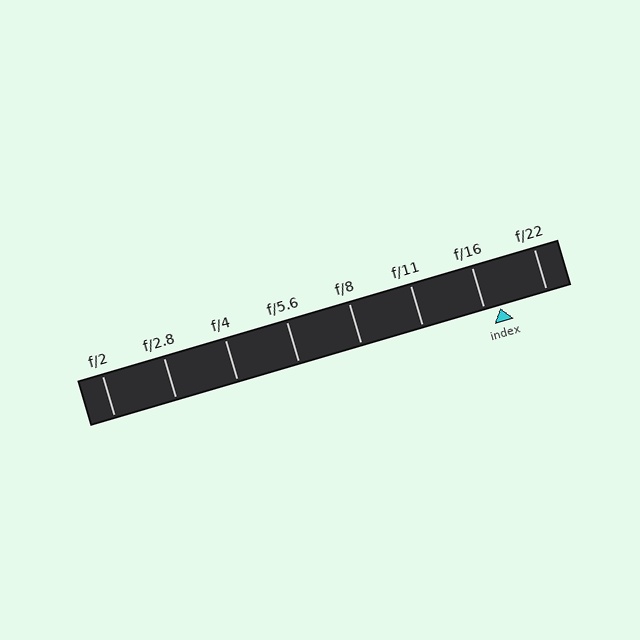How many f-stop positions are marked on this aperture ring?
There are 8 f-stop positions marked.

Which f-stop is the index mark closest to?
The index mark is closest to f/16.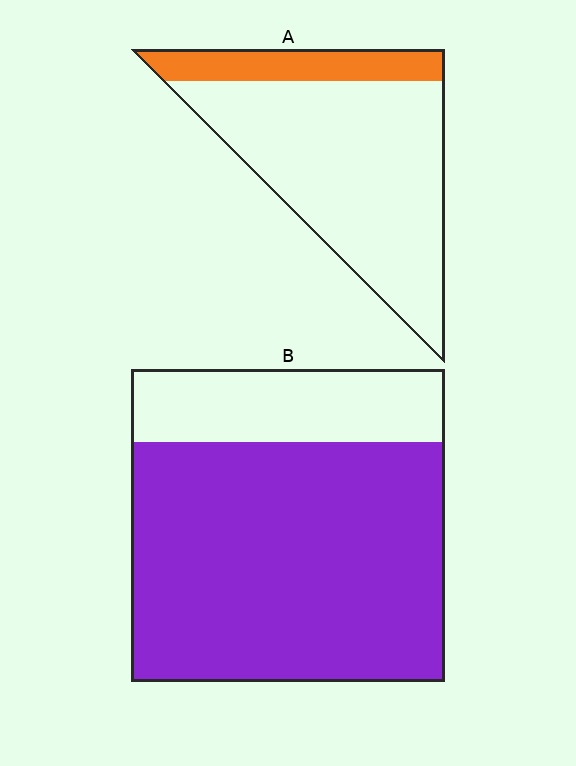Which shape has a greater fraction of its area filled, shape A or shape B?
Shape B.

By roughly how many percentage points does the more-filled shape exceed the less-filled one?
By roughly 55 percentage points (B over A).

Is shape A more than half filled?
No.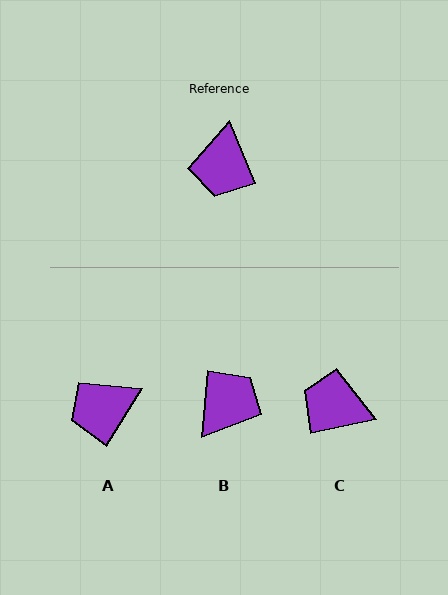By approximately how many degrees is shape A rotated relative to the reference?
Approximately 54 degrees clockwise.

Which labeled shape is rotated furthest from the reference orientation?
B, about 153 degrees away.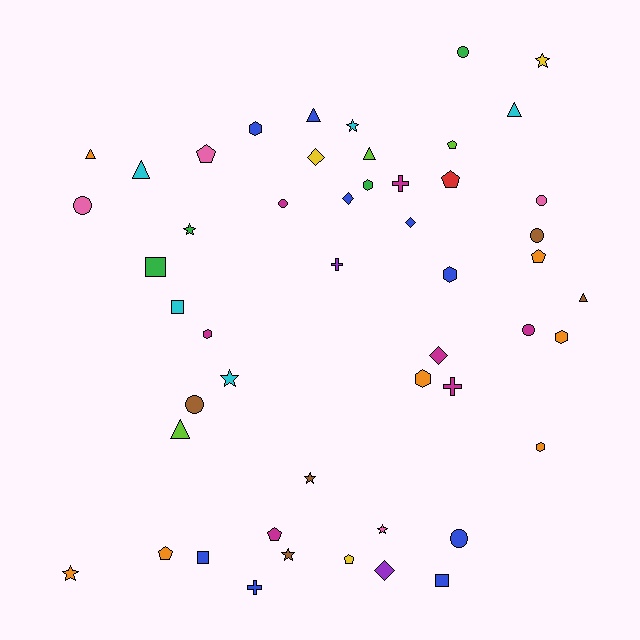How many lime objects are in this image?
There are 3 lime objects.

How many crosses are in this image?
There are 4 crosses.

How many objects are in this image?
There are 50 objects.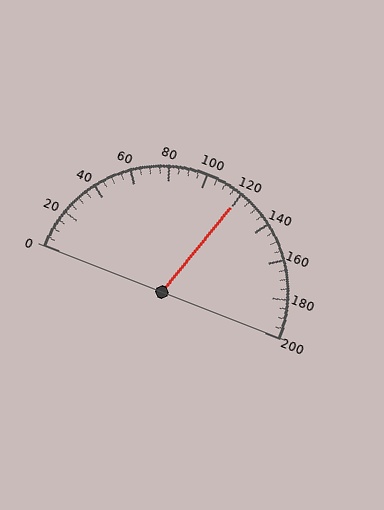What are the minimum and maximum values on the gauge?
The gauge ranges from 0 to 200.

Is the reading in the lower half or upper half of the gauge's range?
The reading is in the upper half of the range (0 to 200).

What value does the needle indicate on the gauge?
The needle indicates approximately 120.